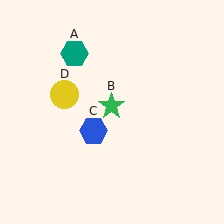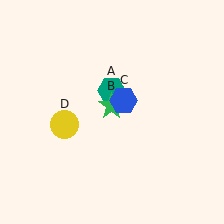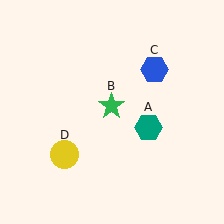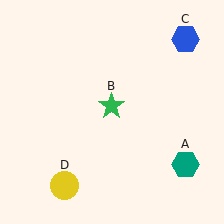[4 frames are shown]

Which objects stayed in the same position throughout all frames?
Green star (object B) remained stationary.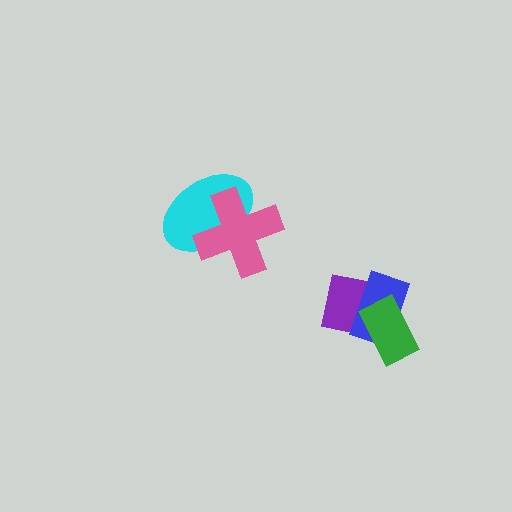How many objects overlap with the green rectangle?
2 objects overlap with the green rectangle.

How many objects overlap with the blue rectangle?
2 objects overlap with the blue rectangle.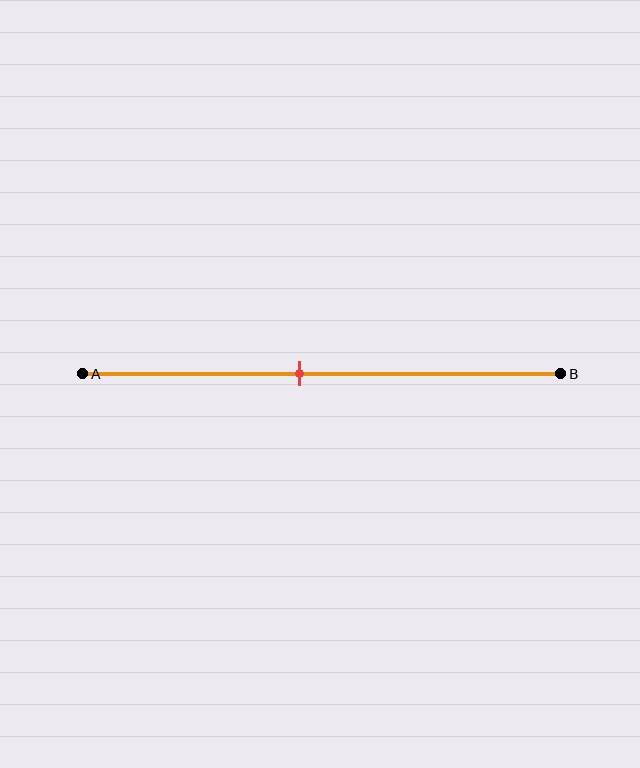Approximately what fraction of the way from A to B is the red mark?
The red mark is approximately 45% of the way from A to B.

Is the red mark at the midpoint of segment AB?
No, the mark is at about 45% from A, not at the 50% midpoint.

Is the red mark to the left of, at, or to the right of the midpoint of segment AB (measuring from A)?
The red mark is to the left of the midpoint of segment AB.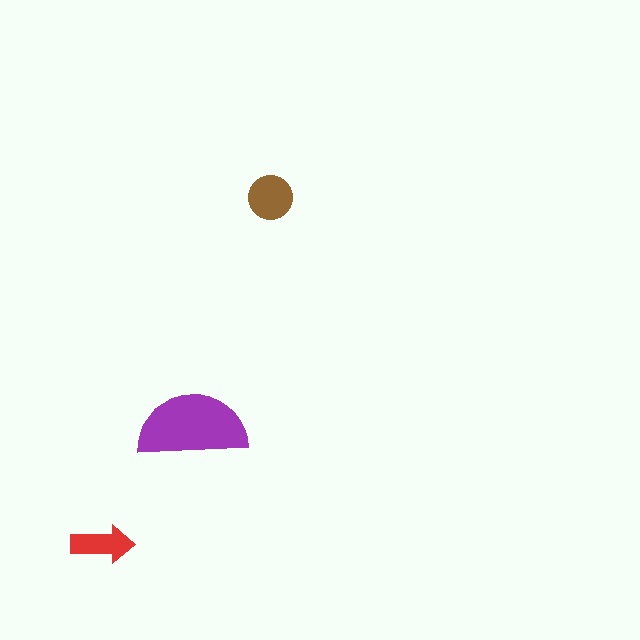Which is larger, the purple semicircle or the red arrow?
The purple semicircle.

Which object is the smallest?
The red arrow.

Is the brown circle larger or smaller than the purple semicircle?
Smaller.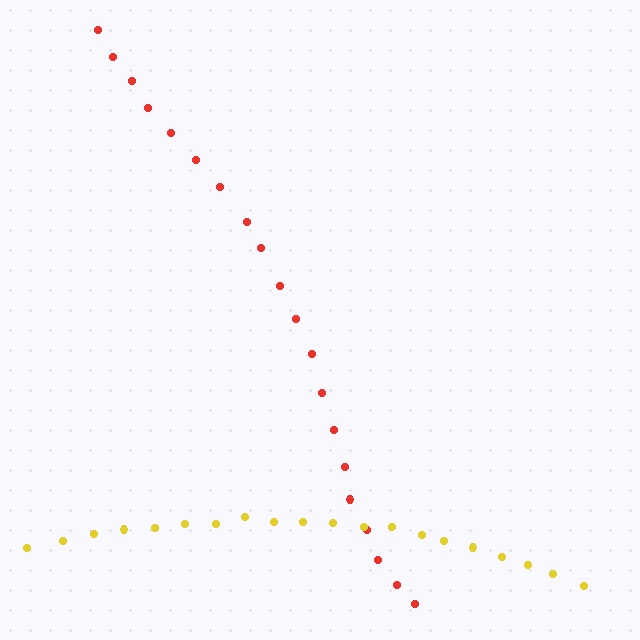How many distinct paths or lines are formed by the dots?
There are 2 distinct paths.